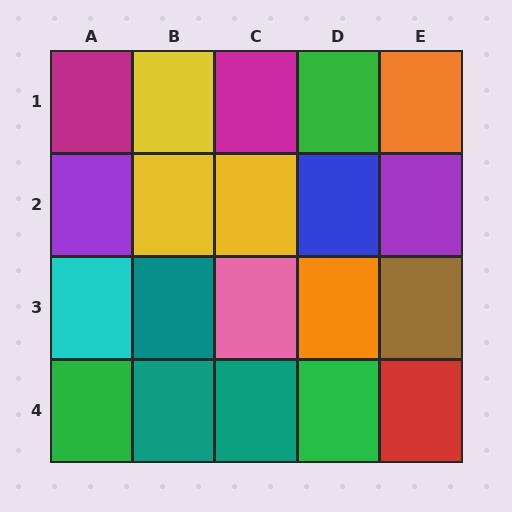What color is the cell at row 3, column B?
Teal.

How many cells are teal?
3 cells are teal.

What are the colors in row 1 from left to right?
Magenta, yellow, magenta, green, orange.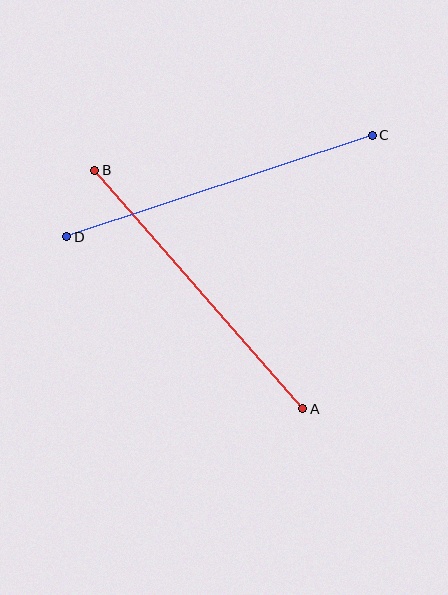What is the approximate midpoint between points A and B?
The midpoint is at approximately (199, 290) pixels.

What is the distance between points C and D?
The distance is approximately 322 pixels.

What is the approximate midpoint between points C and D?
The midpoint is at approximately (219, 186) pixels.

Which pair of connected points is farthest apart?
Points C and D are farthest apart.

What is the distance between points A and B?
The distance is approximately 316 pixels.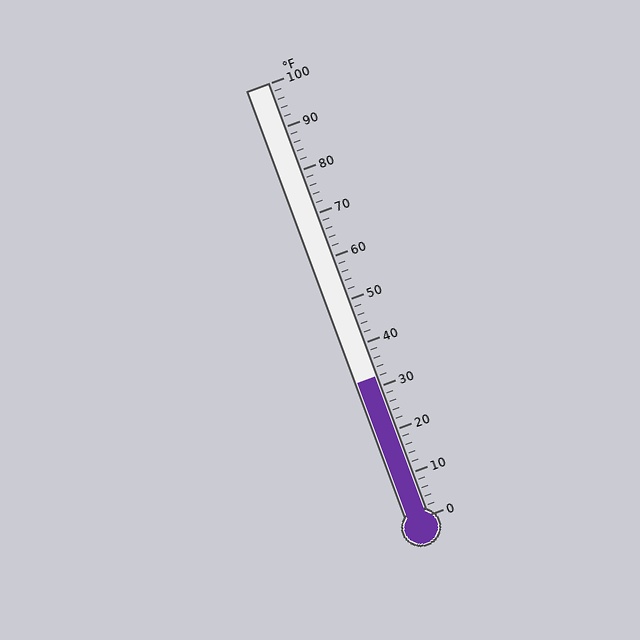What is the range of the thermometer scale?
The thermometer scale ranges from 0°F to 100°F.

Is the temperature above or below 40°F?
The temperature is below 40°F.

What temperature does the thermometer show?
The thermometer shows approximately 32°F.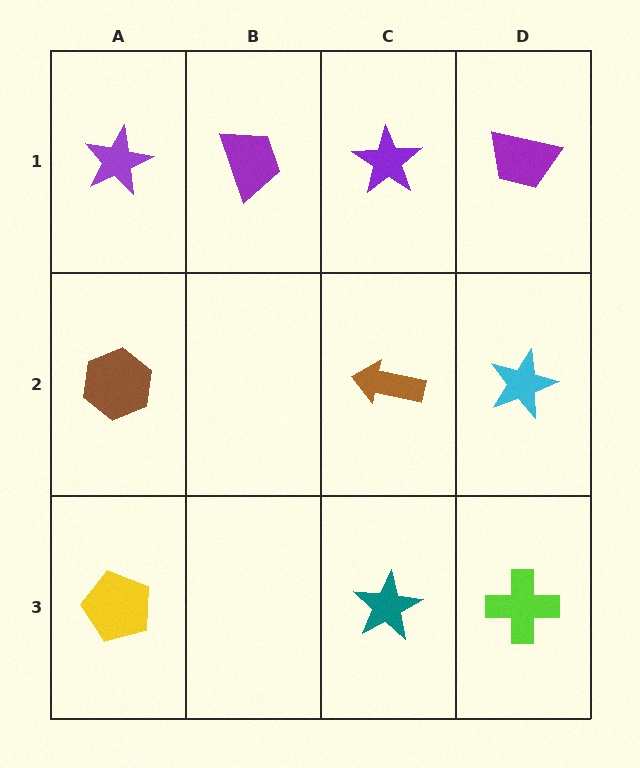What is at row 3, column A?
A yellow pentagon.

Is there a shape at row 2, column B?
No, that cell is empty.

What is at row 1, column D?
A purple trapezoid.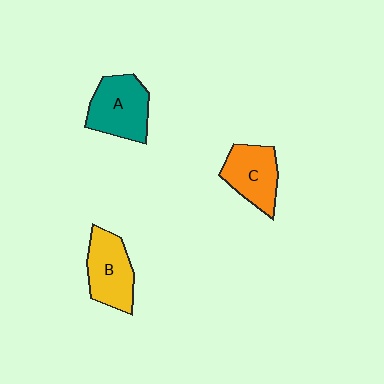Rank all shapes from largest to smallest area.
From largest to smallest: A (teal), B (yellow), C (orange).